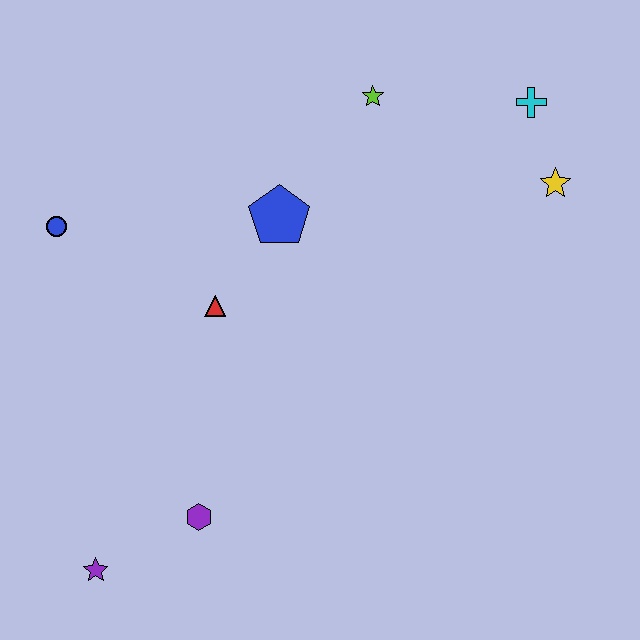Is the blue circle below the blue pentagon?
Yes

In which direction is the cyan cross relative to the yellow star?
The cyan cross is above the yellow star.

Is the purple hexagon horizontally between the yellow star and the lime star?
No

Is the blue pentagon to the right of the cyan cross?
No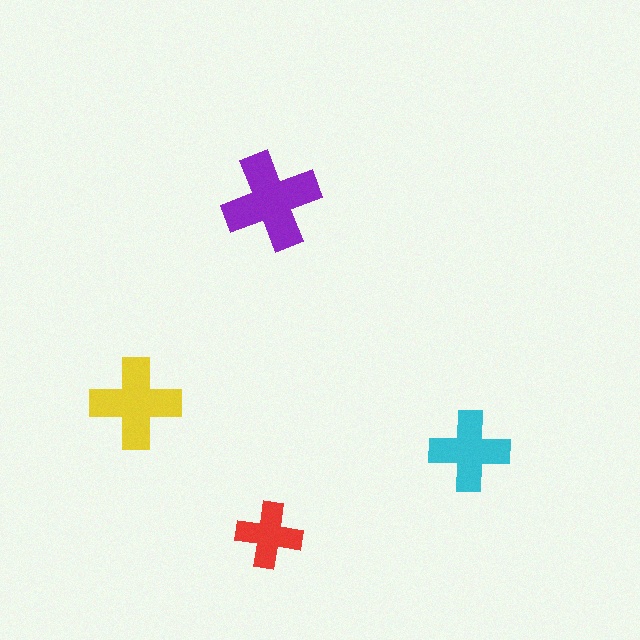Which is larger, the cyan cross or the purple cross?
The purple one.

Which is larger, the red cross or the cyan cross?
The cyan one.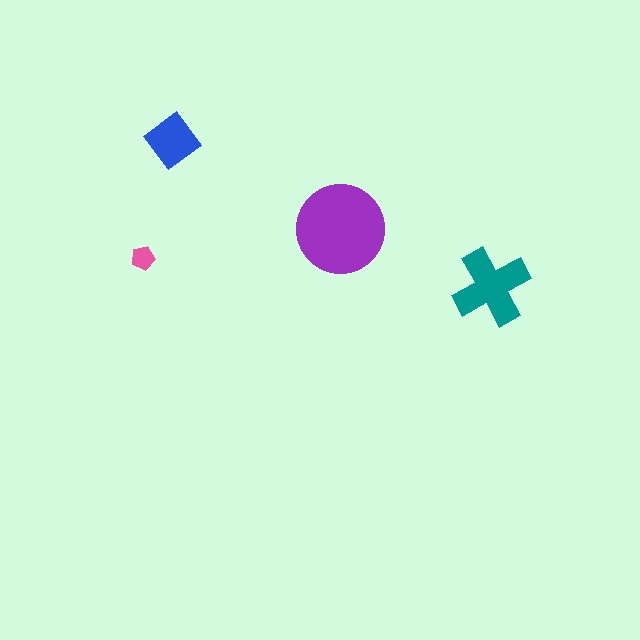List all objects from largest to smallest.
The purple circle, the teal cross, the blue diamond, the pink pentagon.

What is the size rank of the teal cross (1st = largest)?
2nd.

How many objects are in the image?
There are 4 objects in the image.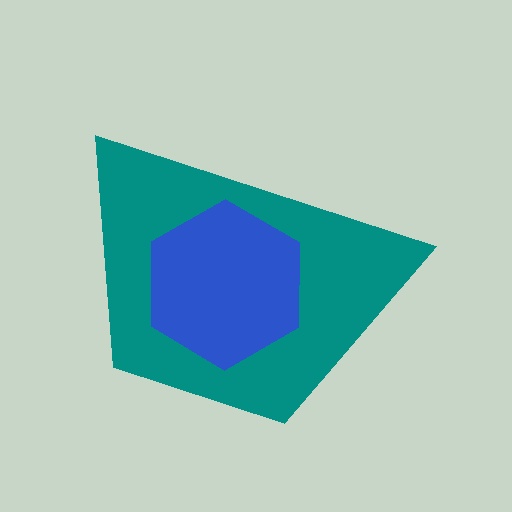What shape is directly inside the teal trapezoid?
The blue hexagon.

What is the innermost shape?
The blue hexagon.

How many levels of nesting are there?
2.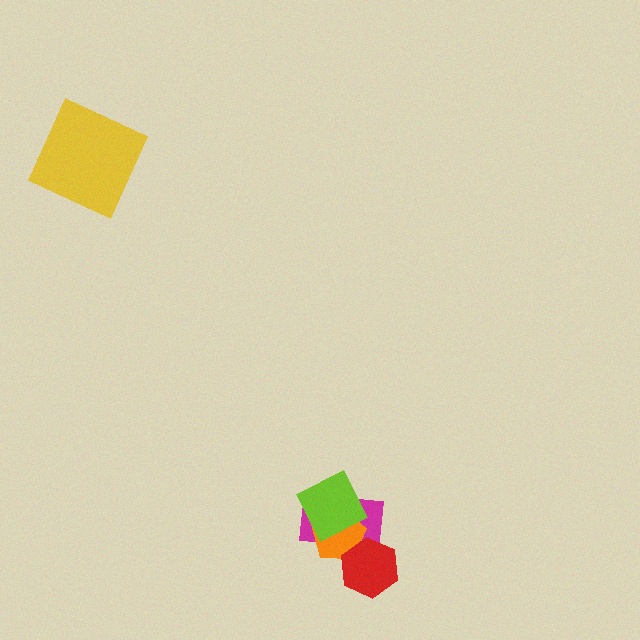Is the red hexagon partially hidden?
No, no other shape covers it.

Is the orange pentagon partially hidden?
Yes, it is partially covered by another shape.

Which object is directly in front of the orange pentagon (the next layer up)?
The red hexagon is directly in front of the orange pentagon.